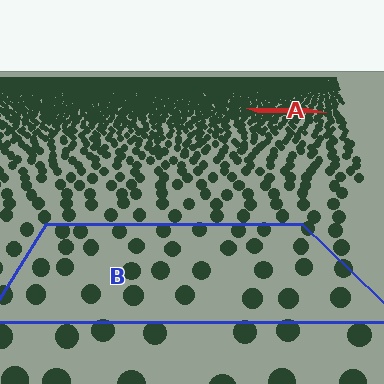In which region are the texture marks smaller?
The texture marks are smaller in region A, because it is farther away.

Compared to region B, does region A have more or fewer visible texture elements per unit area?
Region A has more texture elements per unit area — they are packed more densely because it is farther away.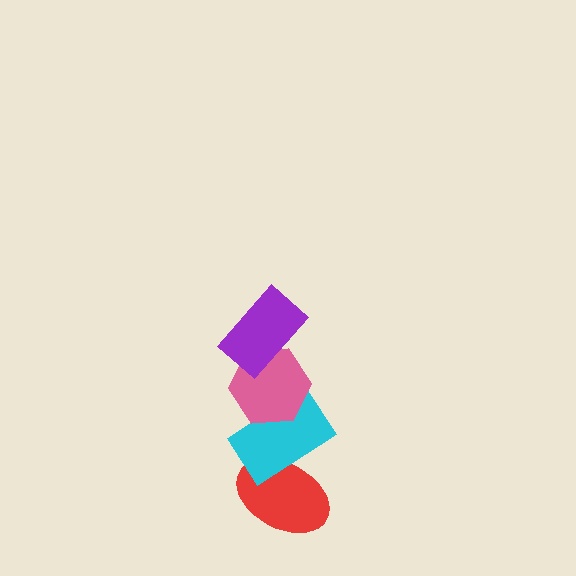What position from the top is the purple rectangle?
The purple rectangle is 1st from the top.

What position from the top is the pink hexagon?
The pink hexagon is 2nd from the top.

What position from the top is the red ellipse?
The red ellipse is 4th from the top.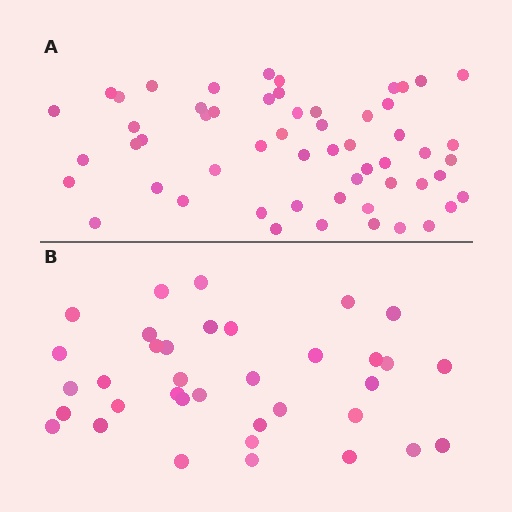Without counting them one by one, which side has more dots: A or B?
Region A (the top region) has more dots.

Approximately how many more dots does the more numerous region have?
Region A has approximately 20 more dots than region B.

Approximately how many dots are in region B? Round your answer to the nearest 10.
About 40 dots. (The exact count is 36, which rounds to 40.)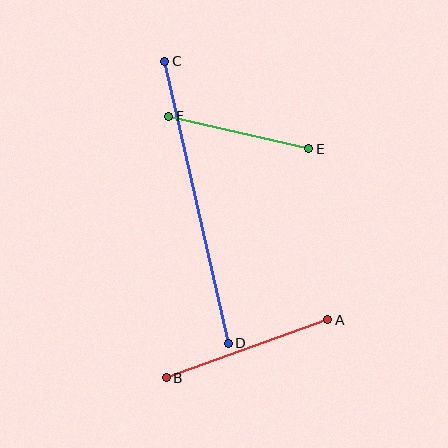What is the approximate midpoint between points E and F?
The midpoint is at approximately (239, 133) pixels.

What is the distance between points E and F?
The distance is approximately 143 pixels.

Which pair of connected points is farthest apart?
Points C and D are farthest apart.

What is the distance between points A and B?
The distance is approximately 172 pixels.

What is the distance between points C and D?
The distance is approximately 289 pixels.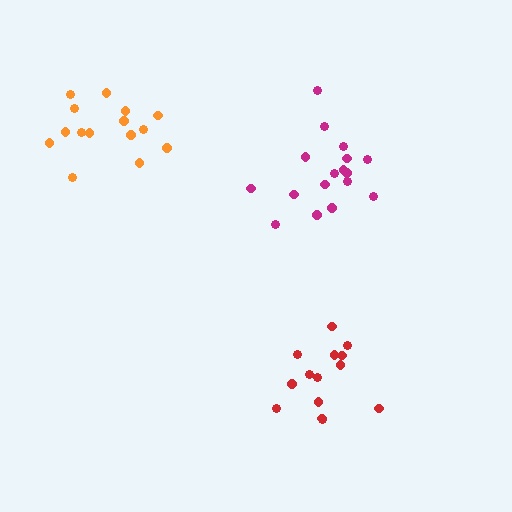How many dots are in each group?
Group 1: 17 dots, Group 2: 15 dots, Group 3: 14 dots (46 total).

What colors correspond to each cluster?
The clusters are colored: magenta, orange, red.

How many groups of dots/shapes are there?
There are 3 groups.